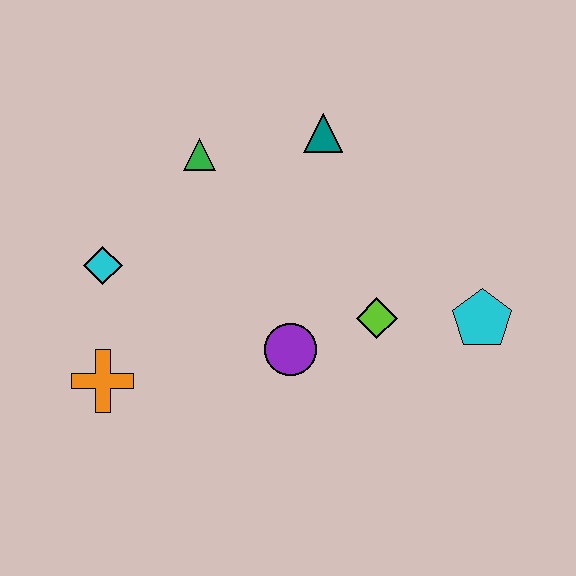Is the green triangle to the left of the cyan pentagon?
Yes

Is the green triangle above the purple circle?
Yes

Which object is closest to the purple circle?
The lime diamond is closest to the purple circle.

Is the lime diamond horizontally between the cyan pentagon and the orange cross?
Yes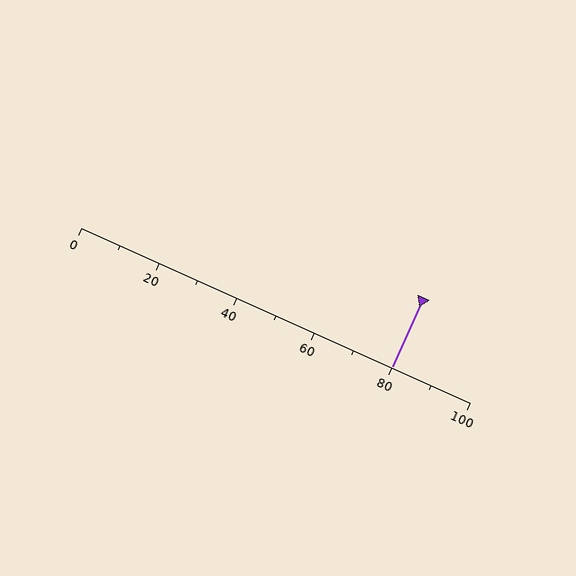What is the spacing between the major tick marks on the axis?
The major ticks are spaced 20 apart.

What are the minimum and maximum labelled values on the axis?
The axis runs from 0 to 100.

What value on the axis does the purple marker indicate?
The marker indicates approximately 80.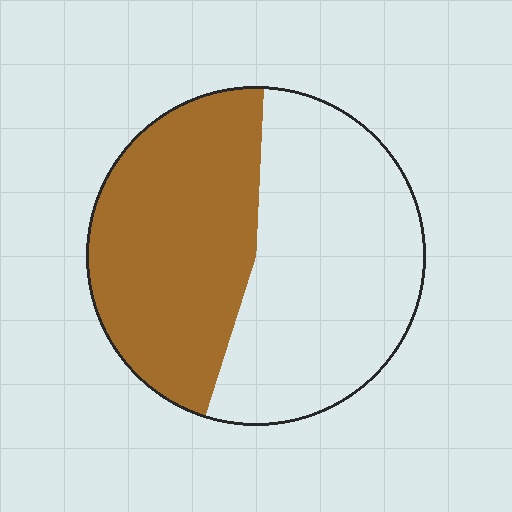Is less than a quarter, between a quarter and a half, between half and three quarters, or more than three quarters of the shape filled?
Between a quarter and a half.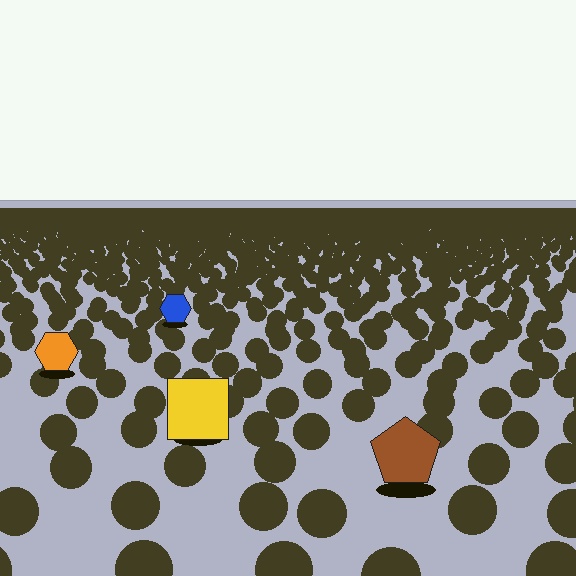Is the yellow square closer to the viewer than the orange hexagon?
Yes. The yellow square is closer — you can tell from the texture gradient: the ground texture is coarser near it.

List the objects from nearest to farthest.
From nearest to farthest: the brown pentagon, the yellow square, the orange hexagon, the blue hexagon.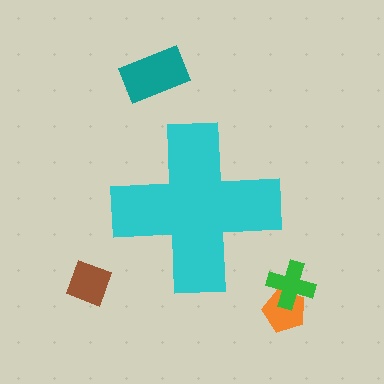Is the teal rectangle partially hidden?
No, the teal rectangle is fully visible.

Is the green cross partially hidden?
No, the green cross is fully visible.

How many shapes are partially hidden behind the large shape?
0 shapes are partially hidden.